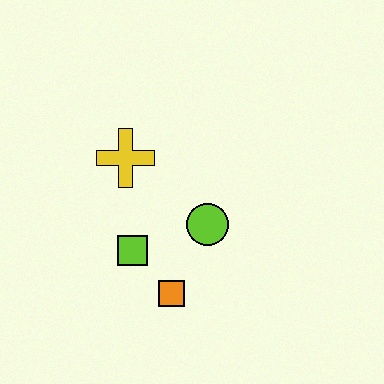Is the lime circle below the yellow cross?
Yes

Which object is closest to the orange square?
The lime square is closest to the orange square.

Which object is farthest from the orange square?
The yellow cross is farthest from the orange square.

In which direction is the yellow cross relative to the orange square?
The yellow cross is above the orange square.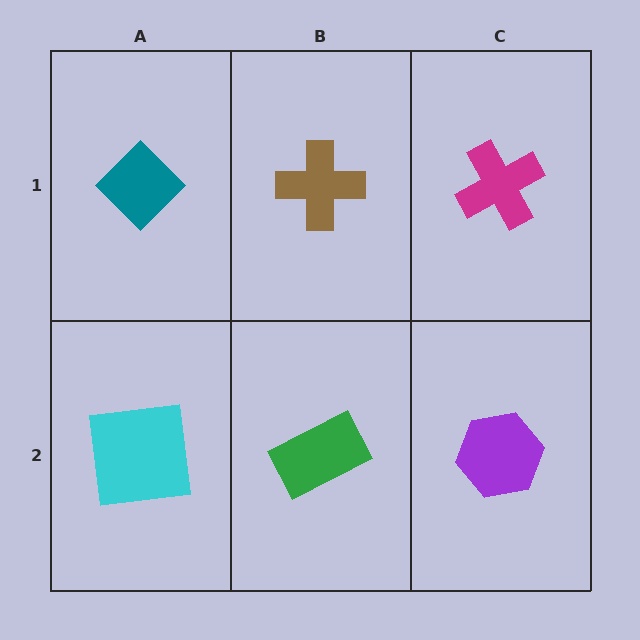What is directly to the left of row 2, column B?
A cyan square.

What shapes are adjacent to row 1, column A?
A cyan square (row 2, column A), a brown cross (row 1, column B).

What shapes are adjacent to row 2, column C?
A magenta cross (row 1, column C), a green rectangle (row 2, column B).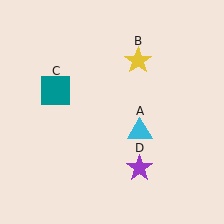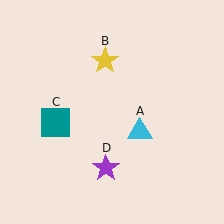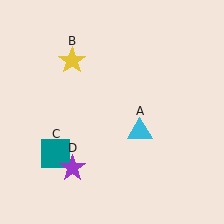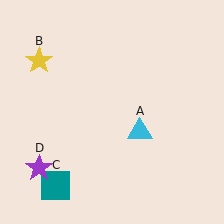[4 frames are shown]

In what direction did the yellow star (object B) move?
The yellow star (object B) moved left.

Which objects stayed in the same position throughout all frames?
Cyan triangle (object A) remained stationary.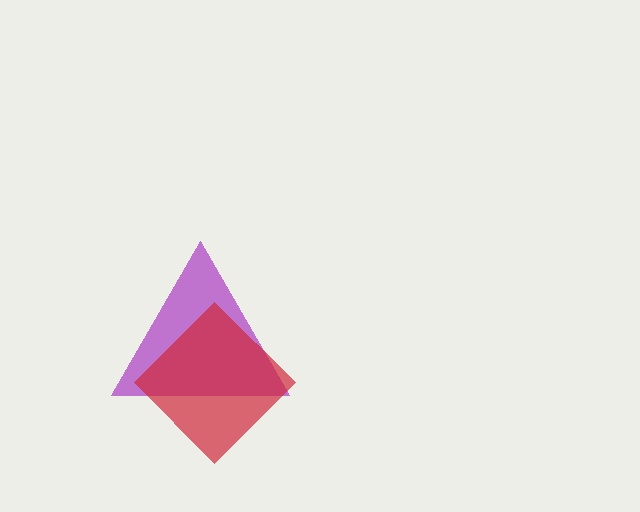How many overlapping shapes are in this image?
There are 2 overlapping shapes in the image.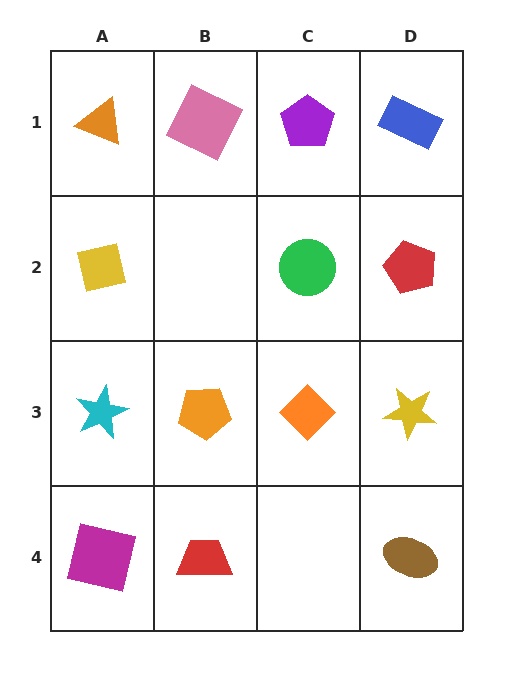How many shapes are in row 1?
4 shapes.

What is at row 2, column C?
A green circle.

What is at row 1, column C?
A purple pentagon.